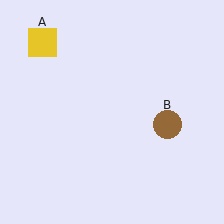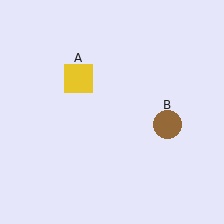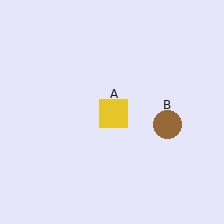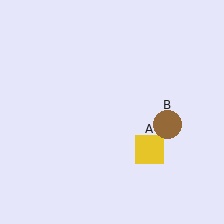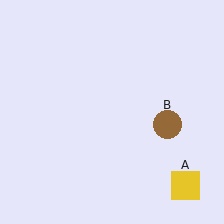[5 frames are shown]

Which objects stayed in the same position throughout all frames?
Brown circle (object B) remained stationary.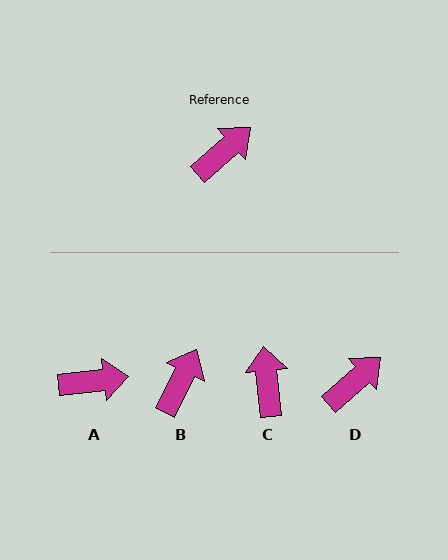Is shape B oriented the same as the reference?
No, it is off by about 22 degrees.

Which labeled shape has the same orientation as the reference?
D.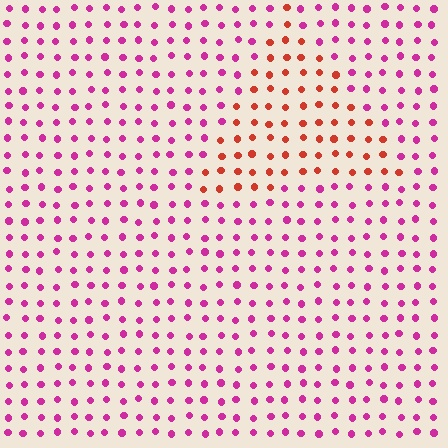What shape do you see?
I see a triangle.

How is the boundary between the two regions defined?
The boundary is defined purely by a slight shift in hue (about 48 degrees). Spacing, size, and orientation are identical on both sides.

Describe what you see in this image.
The image is filled with small magenta elements in a uniform arrangement. A triangle-shaped region is visible where the elements are tinted to a slightly different hue, forming a subtle color boundary.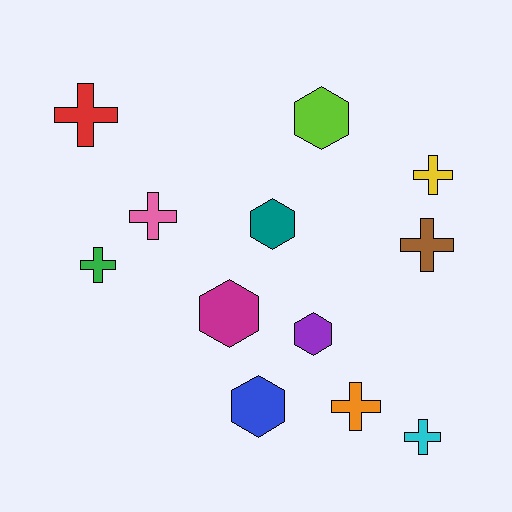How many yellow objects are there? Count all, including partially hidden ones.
There is 1 yellow object.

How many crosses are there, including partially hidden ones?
There are 7 crosses.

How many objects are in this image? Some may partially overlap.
There are 12 objects.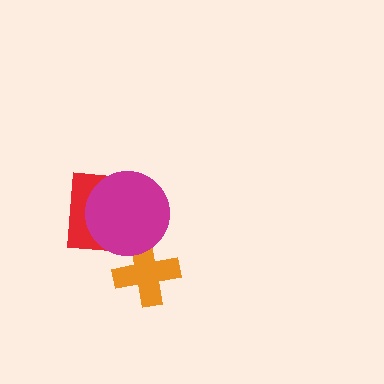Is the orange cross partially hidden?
Yes, it is partially covered by another shape.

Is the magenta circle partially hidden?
No, no other shape covers it.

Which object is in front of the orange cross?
The magenta circle is in front of the orange cross.